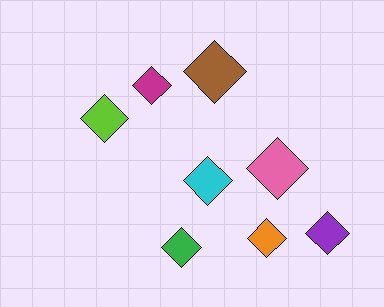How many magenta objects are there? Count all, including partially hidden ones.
There is 1 magenta object.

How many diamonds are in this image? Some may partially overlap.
There are 8 diamonds.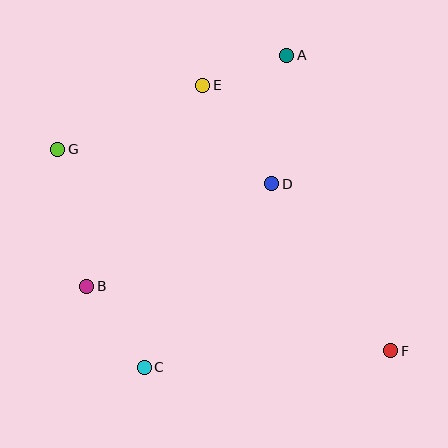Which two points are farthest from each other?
Points F and G are farthest from each other.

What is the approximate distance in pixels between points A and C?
The distance between A and C is approximately 343 pixels.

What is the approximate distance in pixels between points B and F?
The distance between B and F is approximately 311 pixels.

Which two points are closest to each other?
Points A and E are closest to each other.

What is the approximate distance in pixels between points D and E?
The distance between D and E is approximately 120 pixels.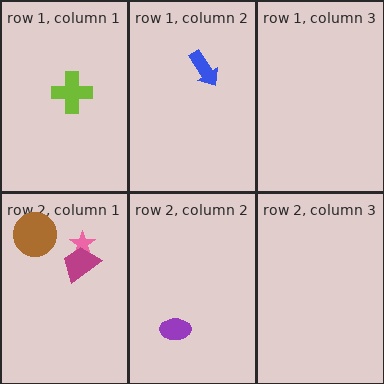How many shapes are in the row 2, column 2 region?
1.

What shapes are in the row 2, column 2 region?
The purple ellipse.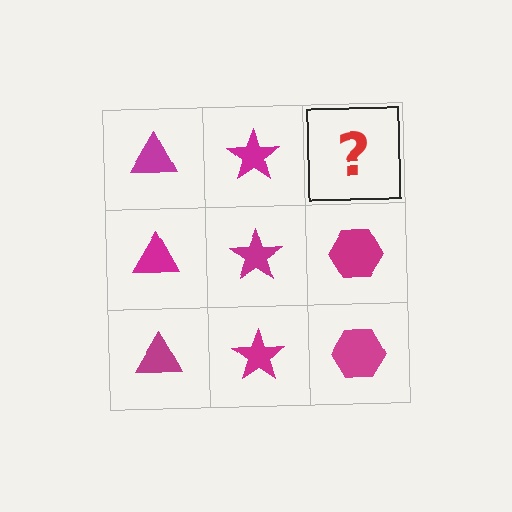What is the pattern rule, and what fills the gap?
The rule is that each column has a consistent shape. The gap should be filled with a magenta hexagon.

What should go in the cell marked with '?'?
The missing cell should contain a magenta hexagon.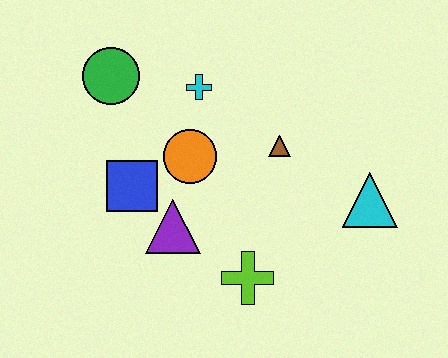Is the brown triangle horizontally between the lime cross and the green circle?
No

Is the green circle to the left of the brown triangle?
Yes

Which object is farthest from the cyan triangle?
The green circle is farthest from the cyan triangle.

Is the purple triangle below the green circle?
Yes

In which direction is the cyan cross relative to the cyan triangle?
The cyan cross is to the left of the cyan triangle.